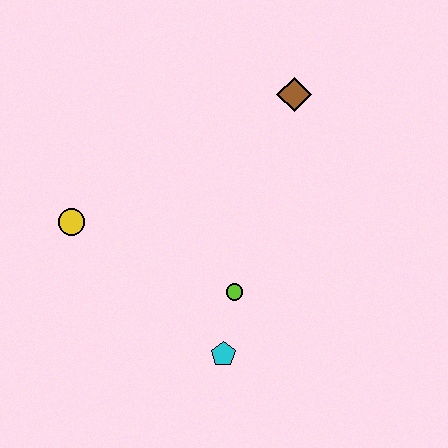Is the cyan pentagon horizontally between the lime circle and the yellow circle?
Yes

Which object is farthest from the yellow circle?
The brown diamond is farthest from the yellow circle.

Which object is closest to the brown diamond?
The lime circle is closest to the brown diamond.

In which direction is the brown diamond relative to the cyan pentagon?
The brown diamond is above the cyan pentagon.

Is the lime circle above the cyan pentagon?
Yes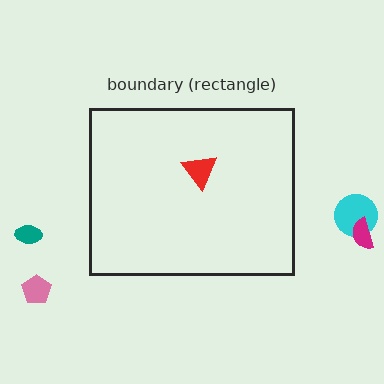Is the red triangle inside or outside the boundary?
Inside.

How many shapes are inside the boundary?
1 inside, 4 outside.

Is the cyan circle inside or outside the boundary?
Outside.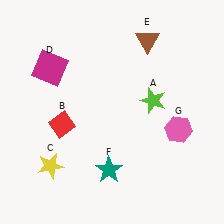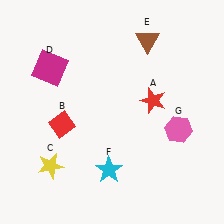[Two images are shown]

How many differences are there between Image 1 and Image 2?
There are 2 differences between the two images.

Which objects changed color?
A changed from lime to red. F changed from teal to cyan.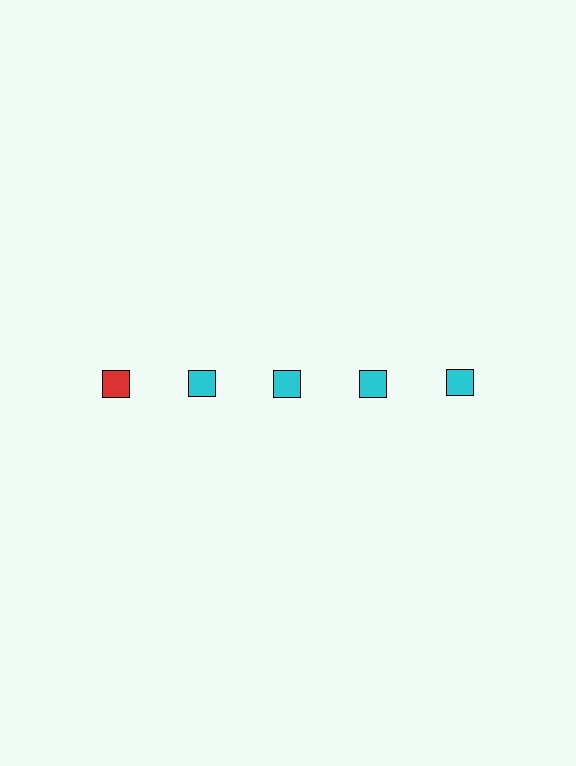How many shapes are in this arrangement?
There are 5 shapes arranged in a grid pattern.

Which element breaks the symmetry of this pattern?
The red square in the top row, leftmost column breaks the symmetry. All other shapes are cyan squares.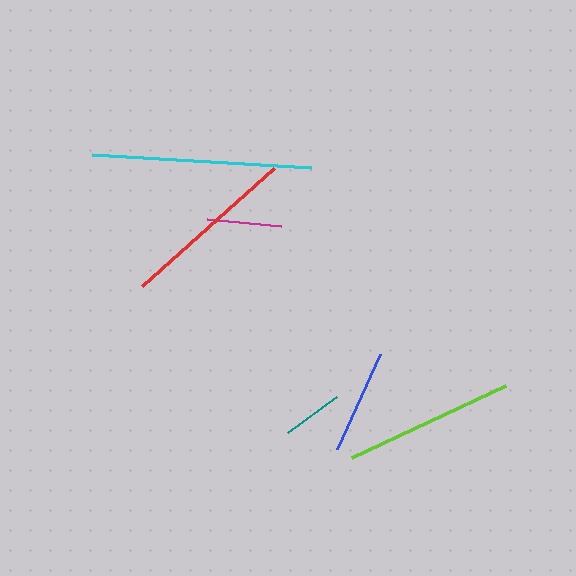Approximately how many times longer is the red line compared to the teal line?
The red line is approximately 2.9 times the length of the teal line.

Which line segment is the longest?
The cyan line is the longest at approximately 219 pixels.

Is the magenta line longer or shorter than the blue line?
The blue line is longer than the magenta line.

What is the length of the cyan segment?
The cyan segment is approximately 219 pixels long.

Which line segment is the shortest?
The teal line is the shortest at approximately 61 pixels.